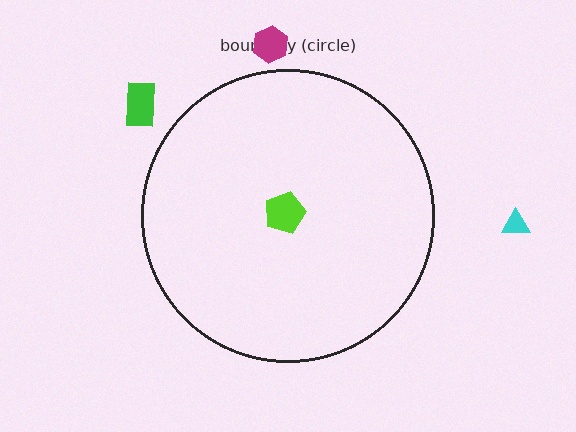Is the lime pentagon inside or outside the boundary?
Inside.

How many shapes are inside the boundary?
1 inside, 3 outside.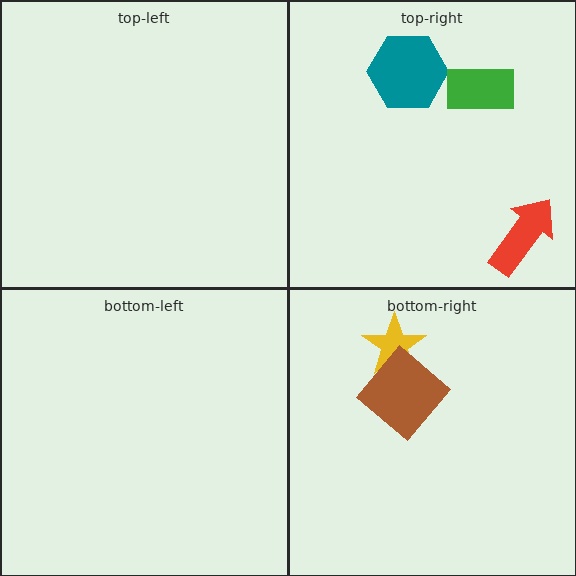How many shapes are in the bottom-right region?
2.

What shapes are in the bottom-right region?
The yellow star, the brown diamond.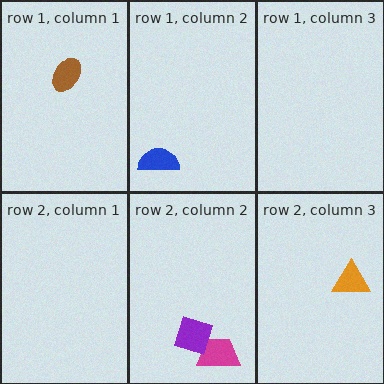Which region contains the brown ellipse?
The row 1, column 1 region.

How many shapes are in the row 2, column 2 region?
2.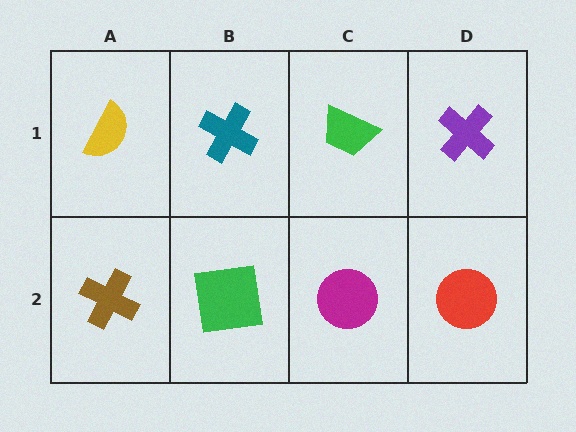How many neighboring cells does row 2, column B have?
3.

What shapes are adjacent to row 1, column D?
A red circle (row 2, column D), a green trapezoid (row 1, column C).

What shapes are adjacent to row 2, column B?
A teal cross (row 1, column B), a brown cross (row 2, column A), a magenta circle (row 2, column C).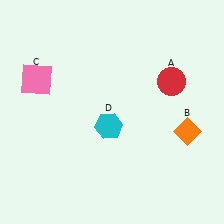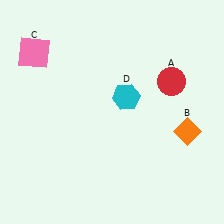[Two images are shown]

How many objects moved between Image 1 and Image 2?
2 objects moved between the two images.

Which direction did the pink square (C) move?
The pink square (C) moved up.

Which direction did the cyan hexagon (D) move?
The cyan hexagon (D) moved up.